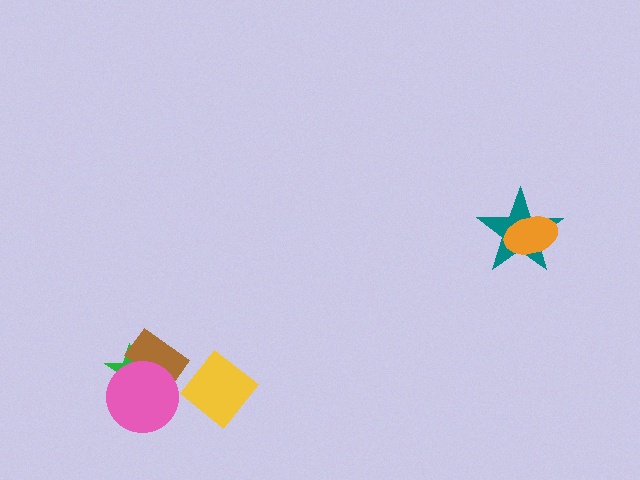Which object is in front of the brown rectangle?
The pink circle is in front of the brown rectangle.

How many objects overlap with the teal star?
1 object overlaps with the teal star.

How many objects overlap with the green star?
2 objects overlap with the green star.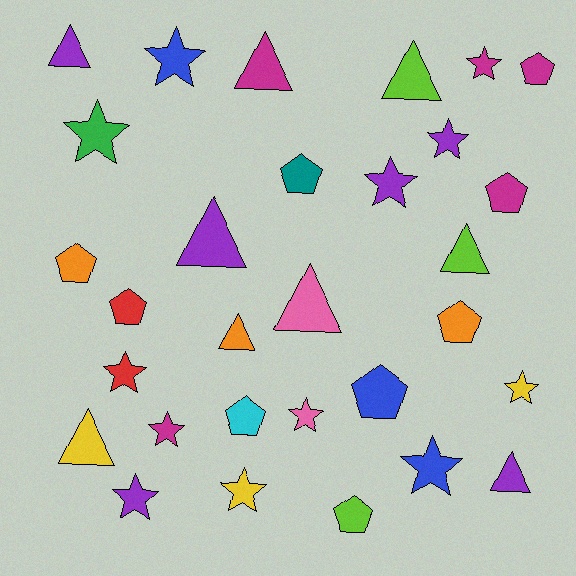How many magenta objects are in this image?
There are 5 magenta objects.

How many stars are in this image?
There are 12 stars.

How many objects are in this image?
There are 30 objects.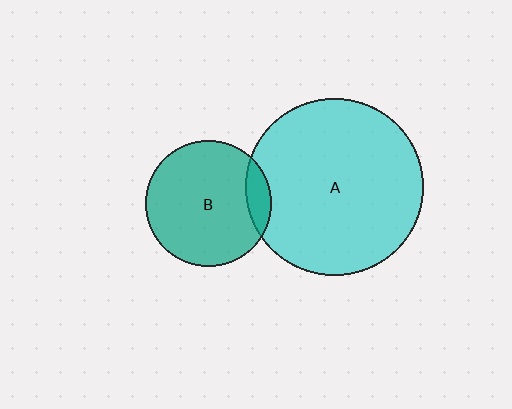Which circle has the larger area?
Circle A (cyan).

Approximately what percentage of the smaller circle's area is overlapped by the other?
Approximately 10%.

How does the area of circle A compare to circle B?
Approximately 2.0 times.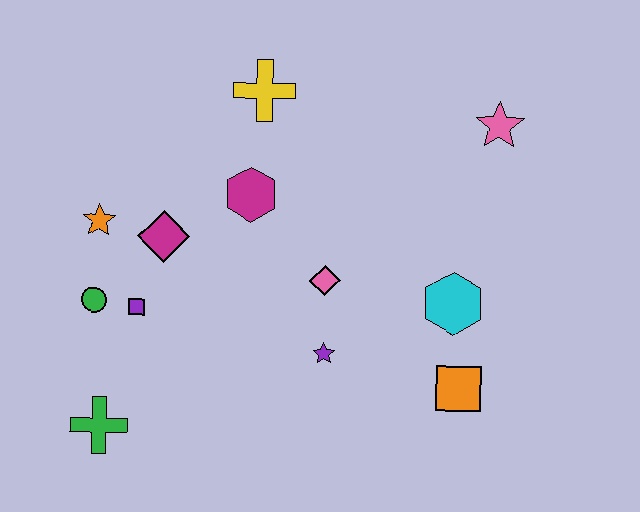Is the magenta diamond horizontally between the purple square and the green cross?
No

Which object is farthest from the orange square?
The orange star is farthest from the orange square.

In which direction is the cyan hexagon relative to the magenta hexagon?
The cyan hexagon is to the right of the magenta hexagon.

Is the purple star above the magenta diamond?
No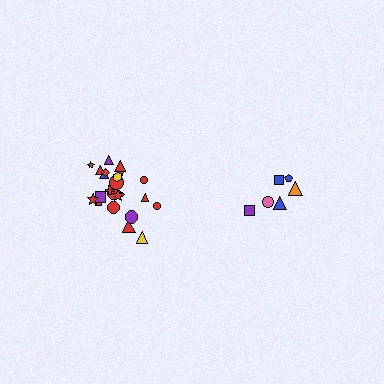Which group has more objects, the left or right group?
The left group.